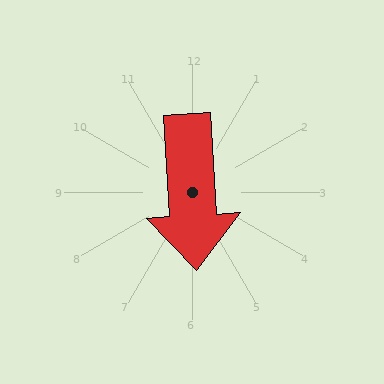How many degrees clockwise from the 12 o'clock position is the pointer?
Approximately 176 degrees.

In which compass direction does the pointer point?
South.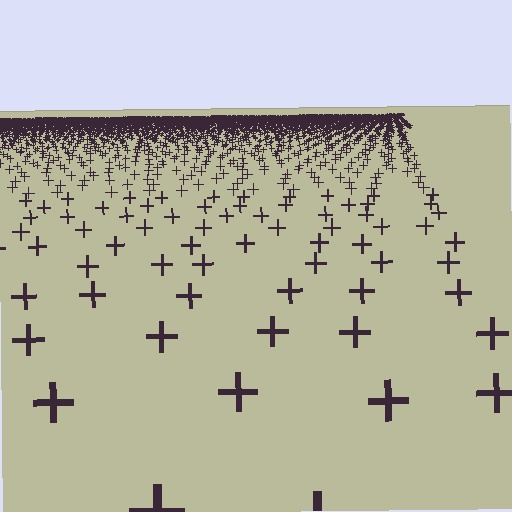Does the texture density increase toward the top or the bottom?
Density increases toward the top.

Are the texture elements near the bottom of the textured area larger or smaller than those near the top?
Larger. Near the bottom, elements are closer to the viewer and appear at a bigger on-screen size.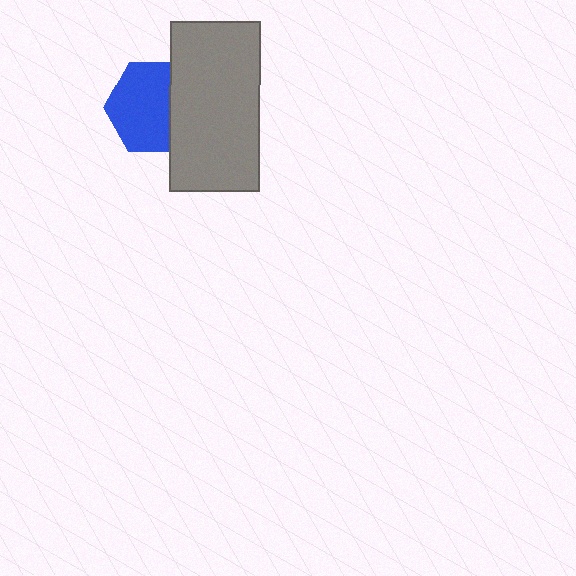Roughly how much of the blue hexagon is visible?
Most of it is visible (roughly 70%).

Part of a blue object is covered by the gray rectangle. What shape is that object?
It is a hexagon.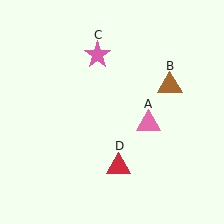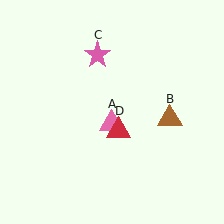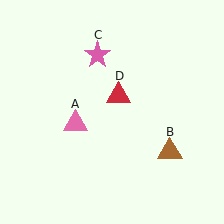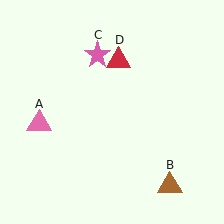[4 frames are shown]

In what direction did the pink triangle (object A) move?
The pink triangle (object A) moved left.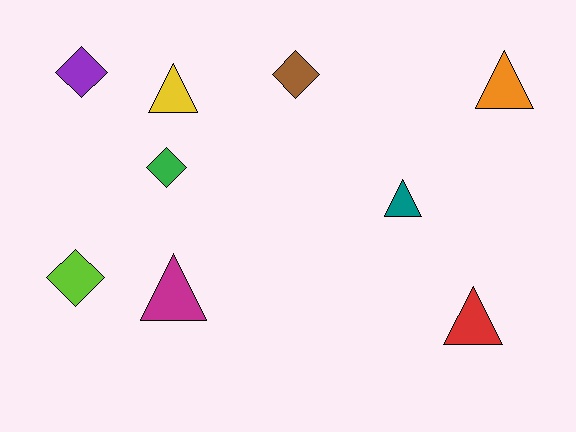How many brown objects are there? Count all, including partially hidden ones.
There is 1 brown object.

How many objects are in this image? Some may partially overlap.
There are 9 objects.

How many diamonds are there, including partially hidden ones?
There are 4 diamonds.